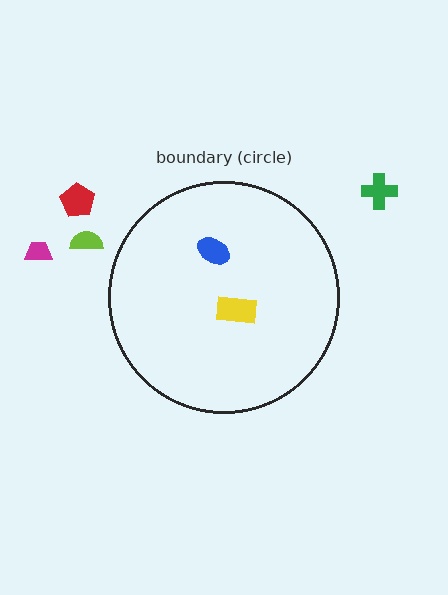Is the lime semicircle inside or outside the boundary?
Outside.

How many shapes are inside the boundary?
2 inside, 4 outside.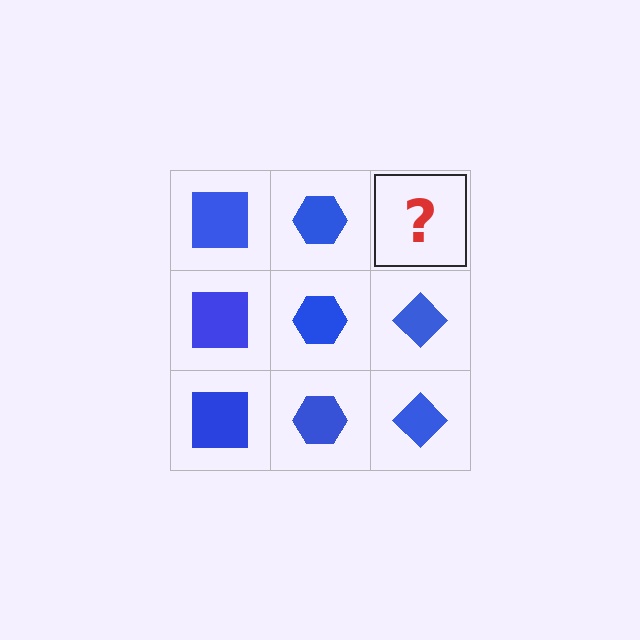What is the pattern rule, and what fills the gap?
The rule is that each column has a consistent shape. The gap should be filled with a blue diamond.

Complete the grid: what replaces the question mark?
The question mark should be replaced with a blue diamond.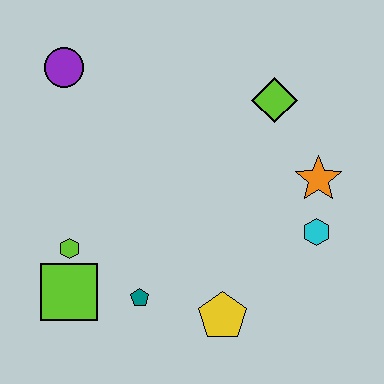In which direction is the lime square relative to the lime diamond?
The lime square is to the left of the lime diamond.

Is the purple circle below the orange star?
No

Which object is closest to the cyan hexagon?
The orange star is closest to the cyan hexagon.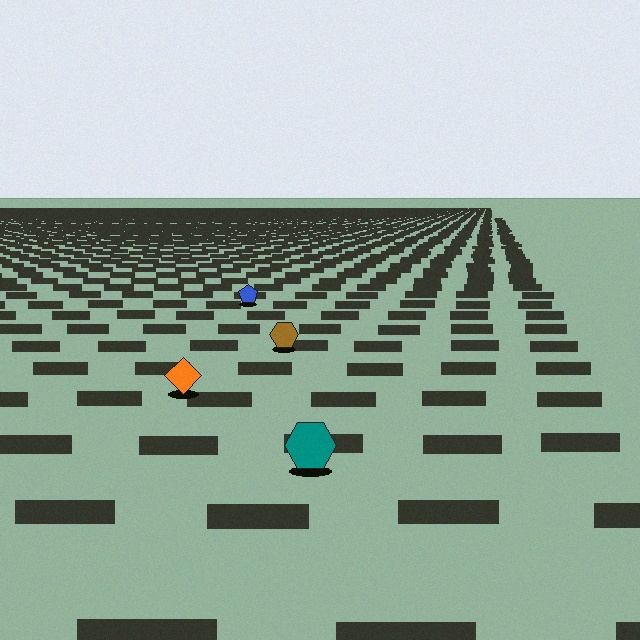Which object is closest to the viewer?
The teal hexagon is closest. The texture marks near it are larger and more spread out.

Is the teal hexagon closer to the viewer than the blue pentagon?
Yes. The teal hexagon is closer — you can tell from the texture gradient: the ground texture is coarser near it.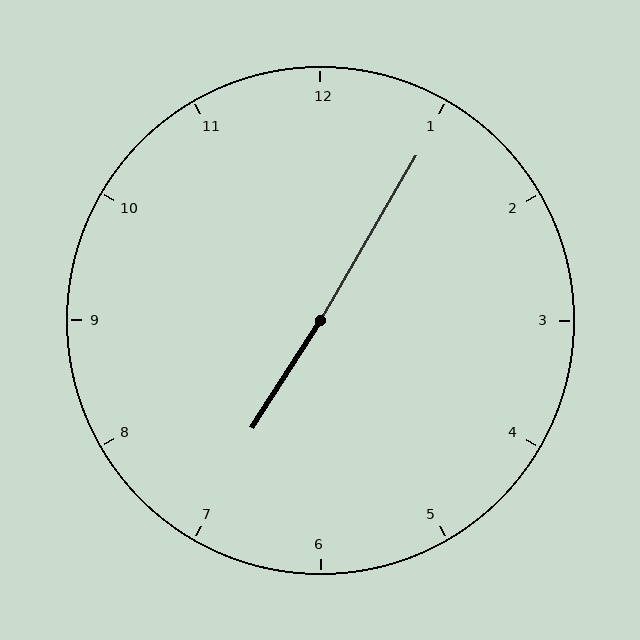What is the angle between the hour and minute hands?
Approximately 178 degrees.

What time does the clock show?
7:05.